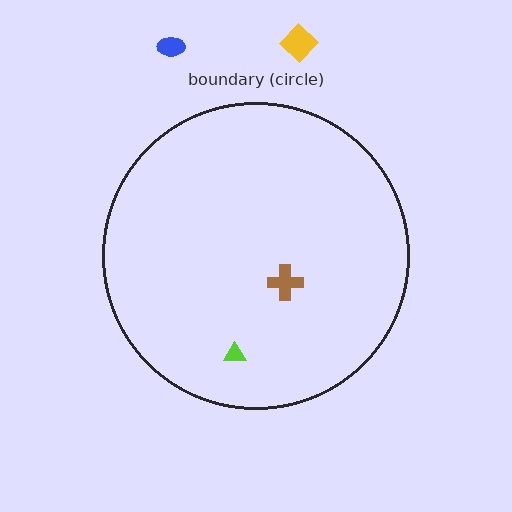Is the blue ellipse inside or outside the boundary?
Outside.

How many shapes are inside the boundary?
2 inside, 2 outside.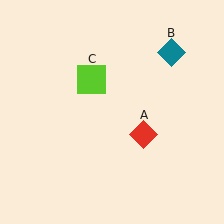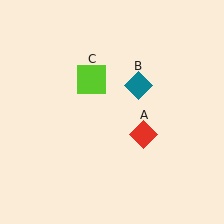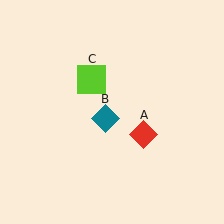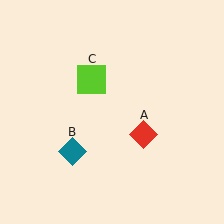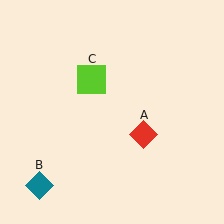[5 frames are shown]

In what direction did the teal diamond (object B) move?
The teal diamond (object B) moved down and to the left.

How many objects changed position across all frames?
1 object changed position: teal diamond (object B).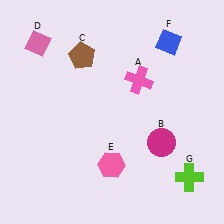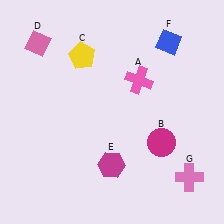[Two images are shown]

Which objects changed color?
C changed from brown to yellow. E changed from pink to magenta. G changed from lime to pink.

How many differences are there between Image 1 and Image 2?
There are 3 differences between the two images.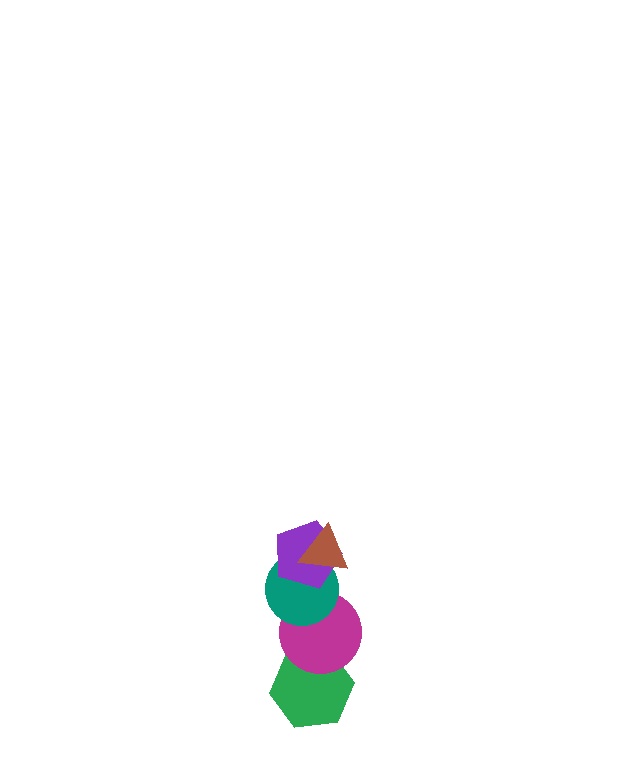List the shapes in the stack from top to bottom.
From top to bottom: the brown triangle, the purple pentagon, the teal circle, the magenta circle, the green hexagon.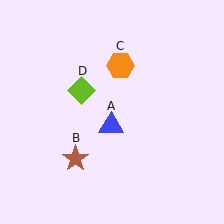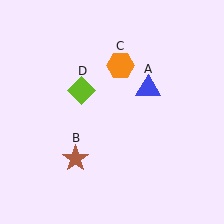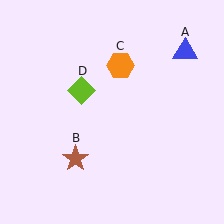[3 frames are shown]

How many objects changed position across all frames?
1 object changed position: blue triangle (object A).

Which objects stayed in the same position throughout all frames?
Brown star (object B) and orange hexagon (object C) and lime diamond (object D) remained stationary.